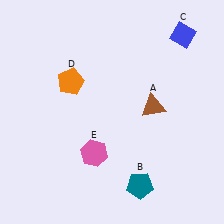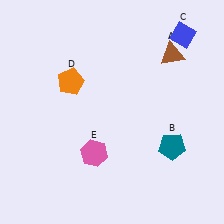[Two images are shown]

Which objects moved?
The objects that moved are: the brown triangle (A), the teal pentagon (B).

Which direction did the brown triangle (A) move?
The brown triangle (A) moved up.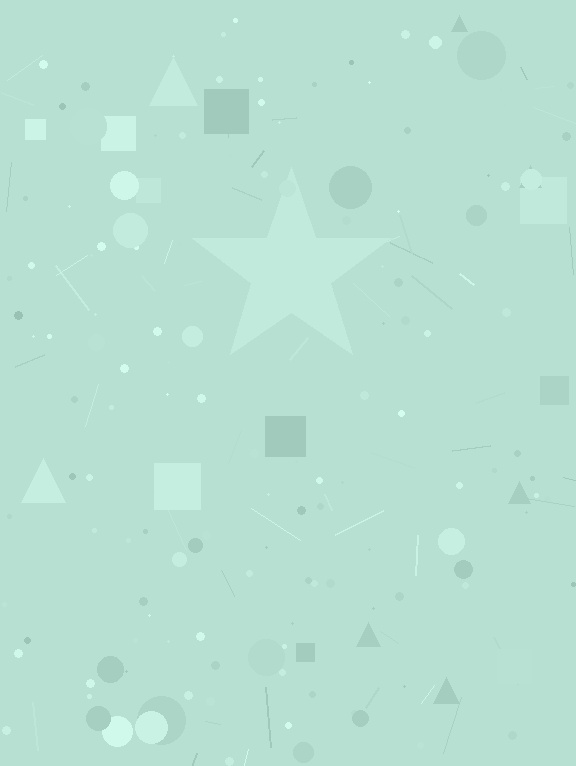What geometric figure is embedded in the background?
A star is embedded in the background.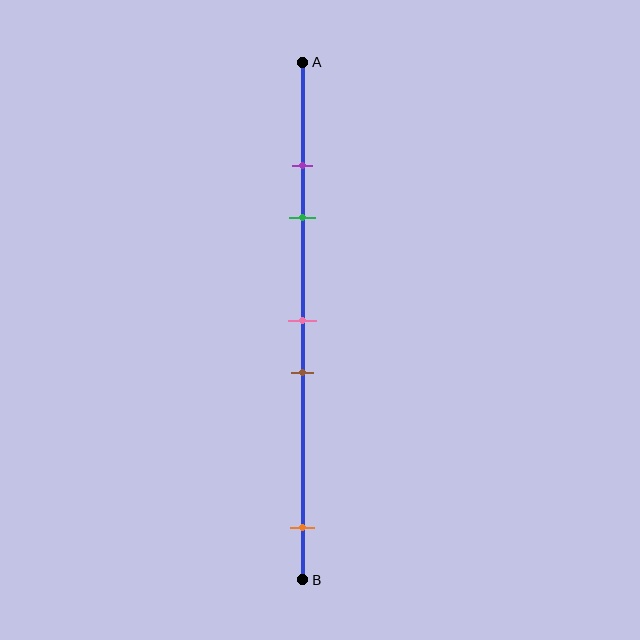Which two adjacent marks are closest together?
The purple and green marks are the closest adjacent pair.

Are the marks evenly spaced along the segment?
No, the marks are not evenly spaced.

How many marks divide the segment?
There are 5 marks dividing the segment.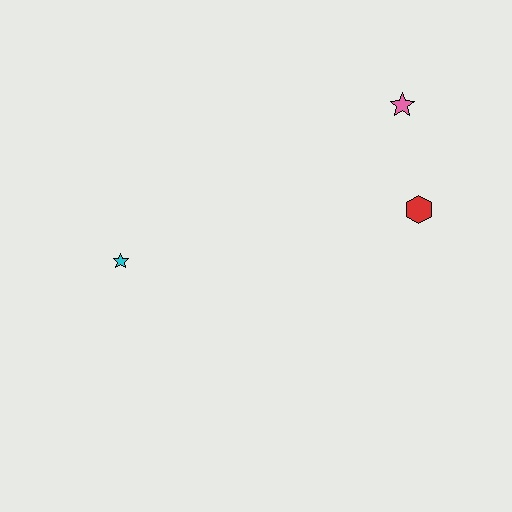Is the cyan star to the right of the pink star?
No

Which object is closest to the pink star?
The red hexagon is closest to the pink star.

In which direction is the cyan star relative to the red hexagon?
The cyan star is to the left of the red hexagon.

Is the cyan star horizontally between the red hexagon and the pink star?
No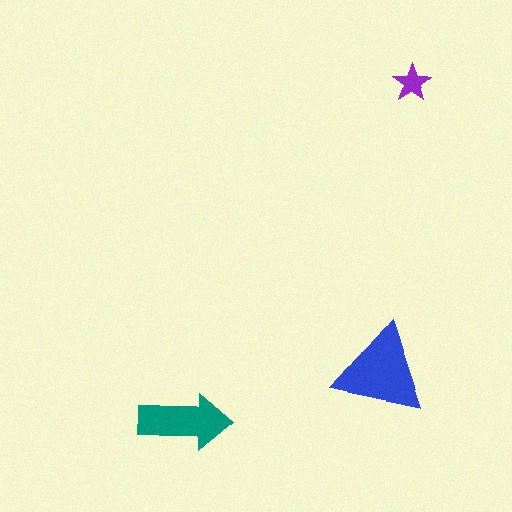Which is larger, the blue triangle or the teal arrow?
The blue triangle.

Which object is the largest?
The blue triangle.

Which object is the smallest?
The purple star.